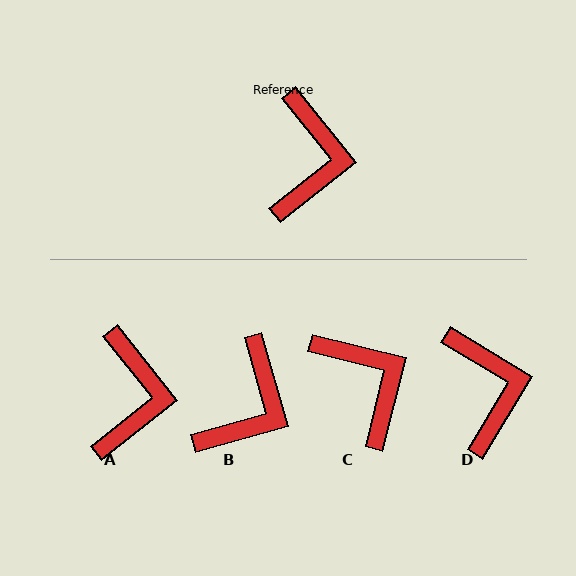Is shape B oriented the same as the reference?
No, it is off by about 23 degrees.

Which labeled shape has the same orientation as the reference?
A.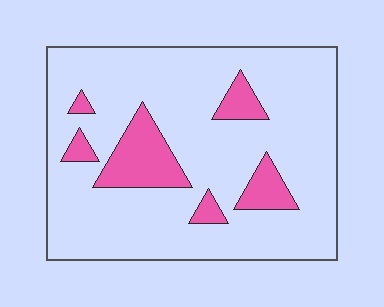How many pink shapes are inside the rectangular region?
6.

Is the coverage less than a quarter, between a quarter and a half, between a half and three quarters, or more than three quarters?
Less than a quarter.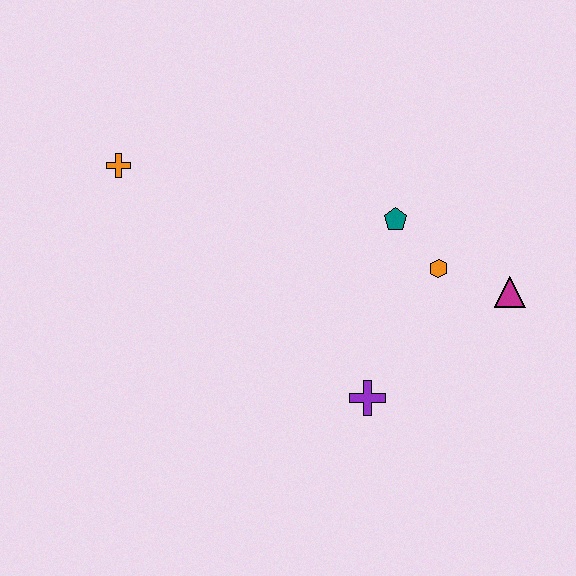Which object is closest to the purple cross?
The orange hexagon is closest to the purple cross.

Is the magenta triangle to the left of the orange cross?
No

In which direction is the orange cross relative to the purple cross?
The orange cross is to the left of the purple cross.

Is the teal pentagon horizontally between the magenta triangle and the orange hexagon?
No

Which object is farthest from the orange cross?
The magenta triangle is farthest from the orange cross.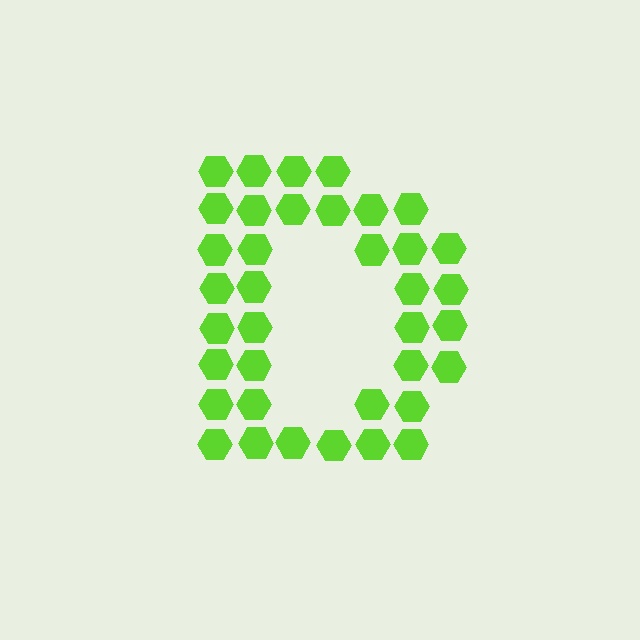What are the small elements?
The small elements are hexagons.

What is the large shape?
The large shape is the letter D.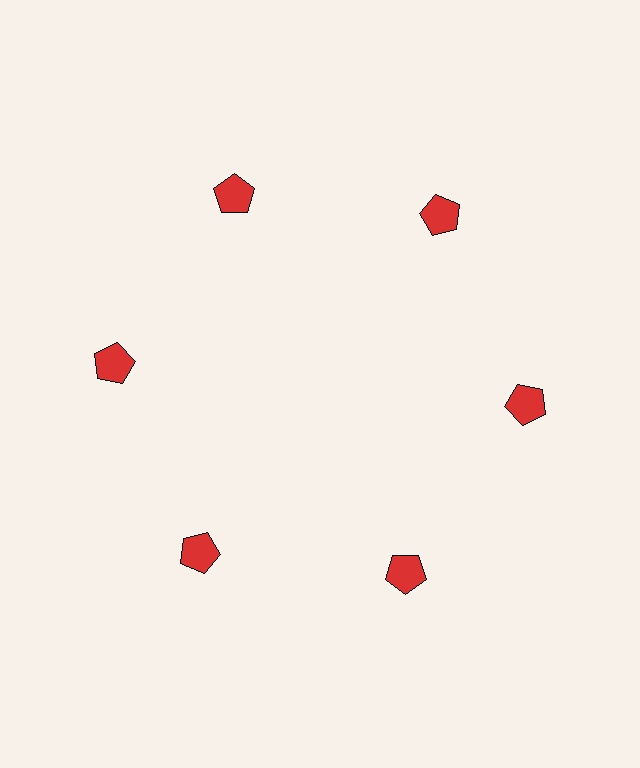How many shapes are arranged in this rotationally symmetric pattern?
There are 6 shapes, arranged in 6 groups of 1.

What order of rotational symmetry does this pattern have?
This pattern has 6-fold rotational symmetry.